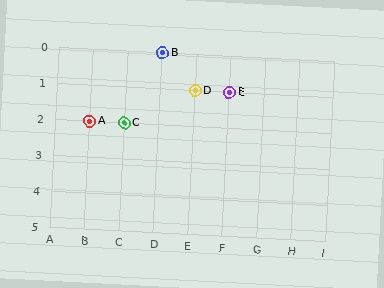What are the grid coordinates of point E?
Point E is at grid coordinates (F, 1).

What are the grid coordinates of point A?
Point A is at grid coordinates (B, 2).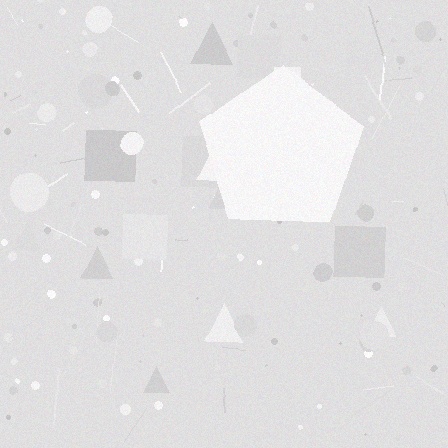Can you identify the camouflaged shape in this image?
The camouflaged shape is a pentagon.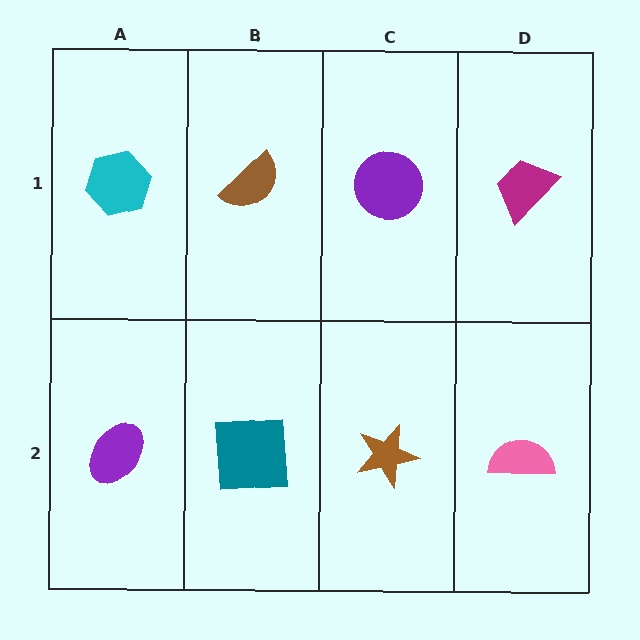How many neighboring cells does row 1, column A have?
2.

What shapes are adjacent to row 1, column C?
A brown star (row 2, column C), a brown semicircle (row 1, column B), a magenta trapezoid (row 1, column D).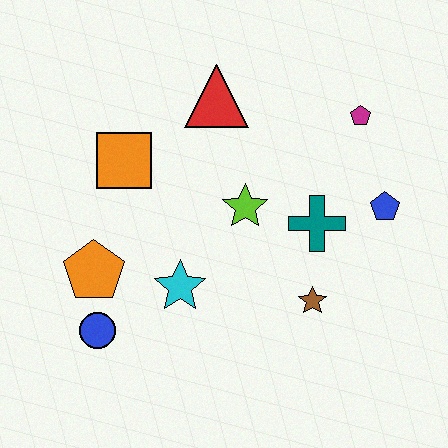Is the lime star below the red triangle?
Yes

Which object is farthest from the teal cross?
The blue circle is farthest from the teal cross.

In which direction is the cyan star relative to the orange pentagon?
The cyan star is to the right of the orange pentagon.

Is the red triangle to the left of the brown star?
Yes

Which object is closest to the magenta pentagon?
The blue pentagon is closest to the magenta pentagon.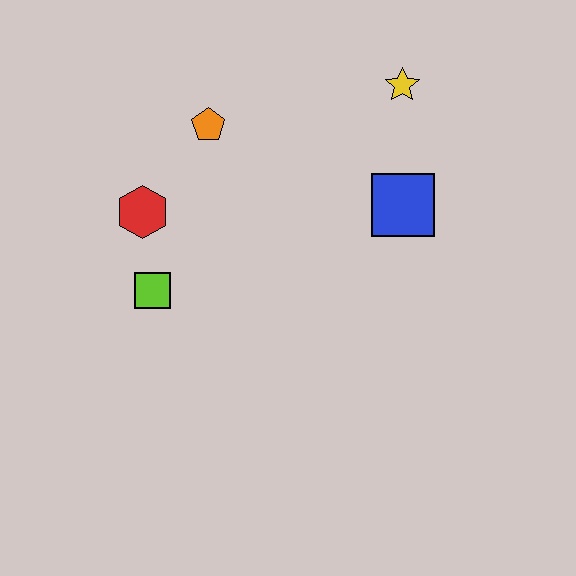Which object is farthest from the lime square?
The yellow star is farthest from the lime square.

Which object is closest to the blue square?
The yellow star is closest to the blue square.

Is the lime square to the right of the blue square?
No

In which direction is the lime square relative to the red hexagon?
The lime square is below the red hexagon.